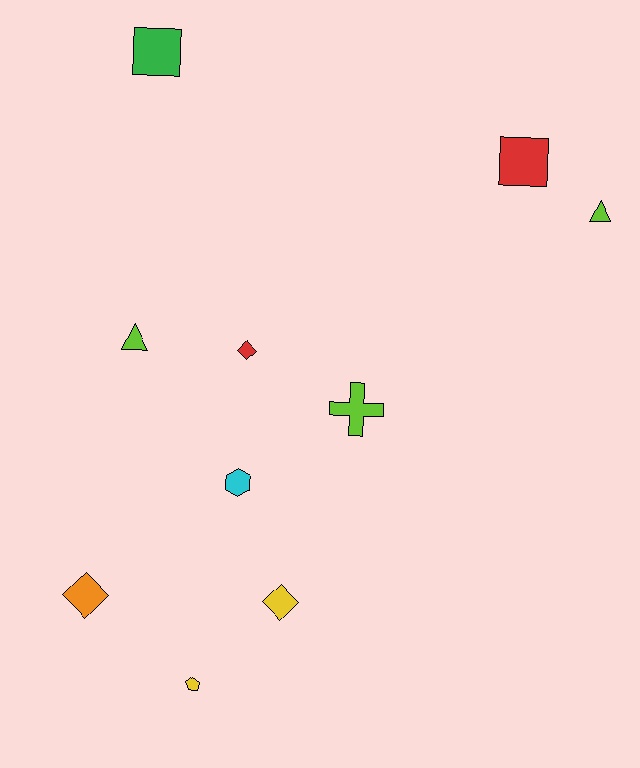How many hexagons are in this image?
There is 1 hexagon.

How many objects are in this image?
There are 10 objects.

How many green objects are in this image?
There is 1 green object.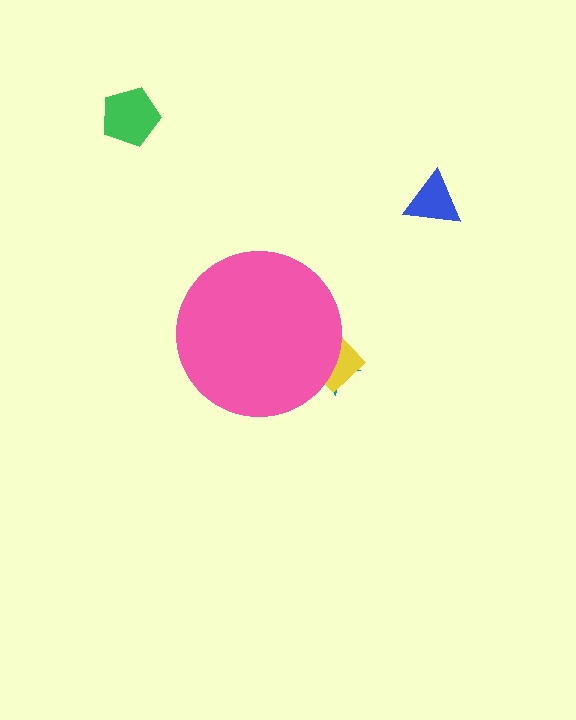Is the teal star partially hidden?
Yes, the teal star is partially hidden behind the pink circle.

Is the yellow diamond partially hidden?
Yes, the yellow diamond is partially hidden behind the pink circle.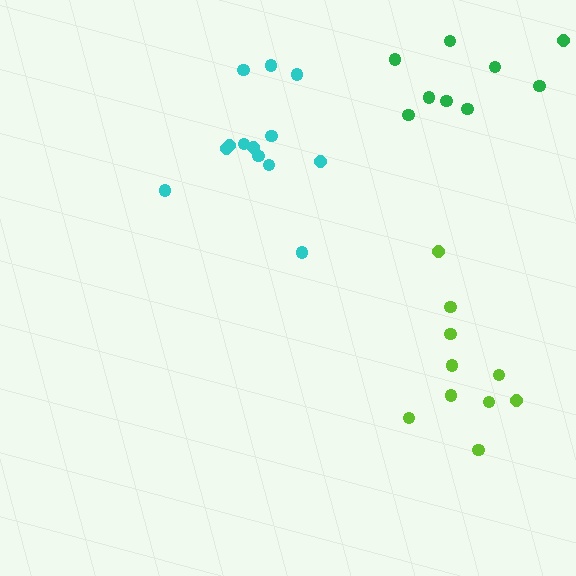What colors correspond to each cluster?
The clusters are colored: cyan, green, lime.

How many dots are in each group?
Group 1: 13 dots, Group 2: 9 dots, Group 3: 10 dots (32 total).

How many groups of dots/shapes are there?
There are 3 groups.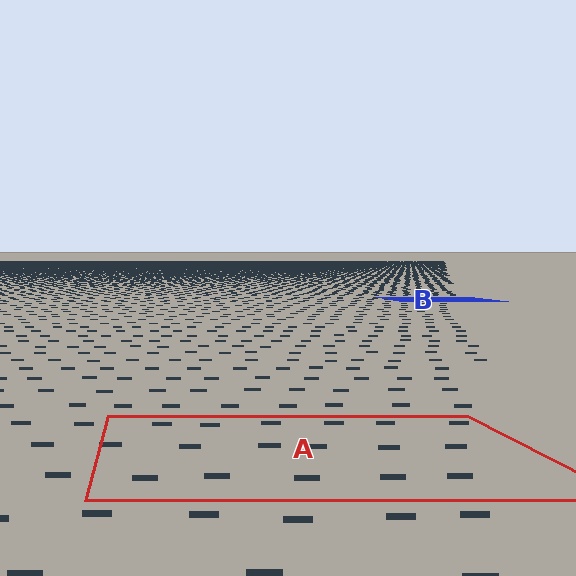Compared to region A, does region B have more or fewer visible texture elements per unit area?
Region B has more texture elements per unit area — they are packed more densely because it is farther away.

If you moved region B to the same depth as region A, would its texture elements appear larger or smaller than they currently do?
They would appear larger. At a closer depth, the same texture elements are projected at a bigger on-screen size.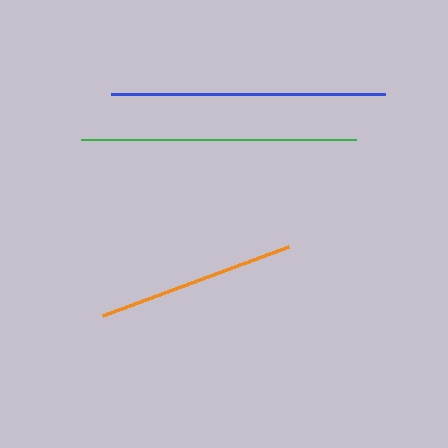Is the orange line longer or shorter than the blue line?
The blue line is longer than the orange line.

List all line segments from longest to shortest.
From longest to shortest: green, blue, orange.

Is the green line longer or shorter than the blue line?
The green line is longer than the blue line.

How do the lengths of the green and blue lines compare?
The green and blue lines are approximately the same length.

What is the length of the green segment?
The green segment is approximately 275 pixels long.